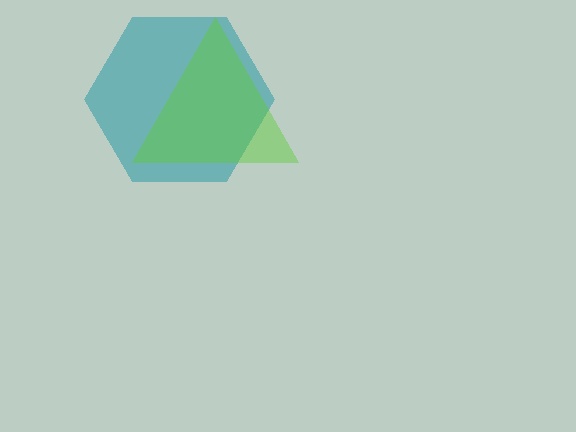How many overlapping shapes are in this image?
There are 2 overlapping shapes in the image.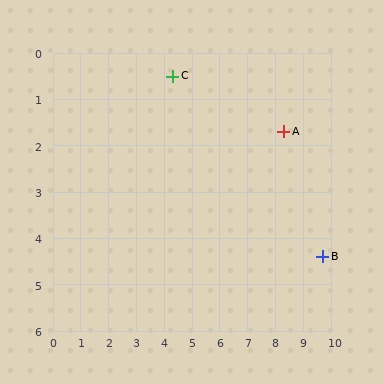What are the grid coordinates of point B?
Point B is at approximately (9.7, 4.4).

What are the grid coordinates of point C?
Point C is at approximately (4.3, 0.5).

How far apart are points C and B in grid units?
Points C and B are about 6.7 grid units apart.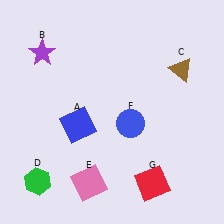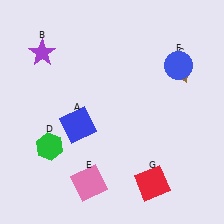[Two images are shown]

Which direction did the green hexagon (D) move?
The green hexagon (D) moved up.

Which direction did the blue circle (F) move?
The blue circle (F) moved up.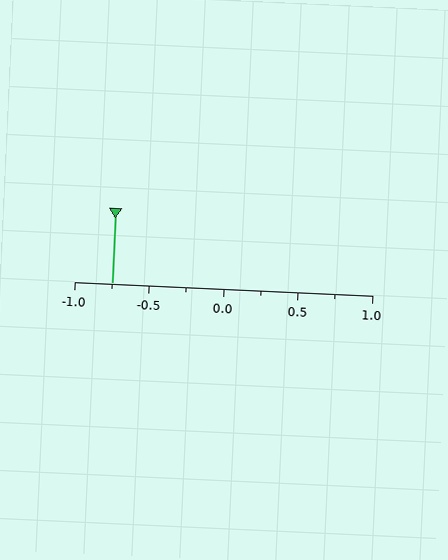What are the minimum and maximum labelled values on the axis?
The axis runs from -1.0 to 1.0.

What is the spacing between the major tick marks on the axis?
The major ticks are spaced 0.5 apart.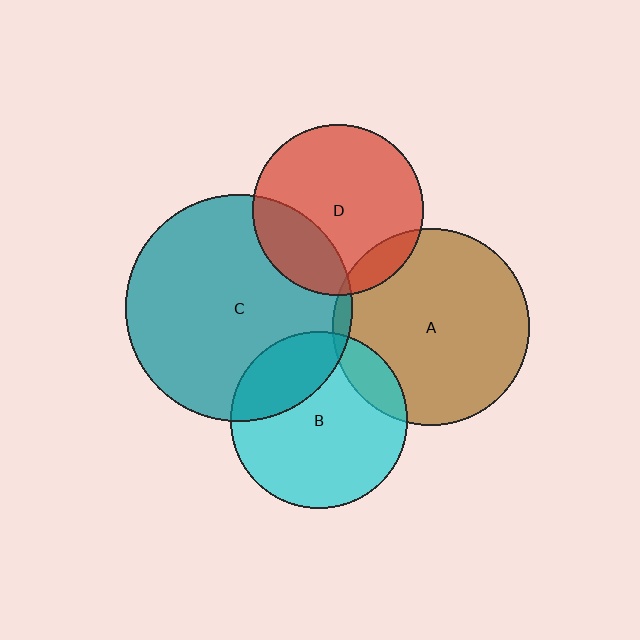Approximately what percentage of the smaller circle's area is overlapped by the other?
Approximately 25%.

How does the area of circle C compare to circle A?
Approximately 1.3 times.